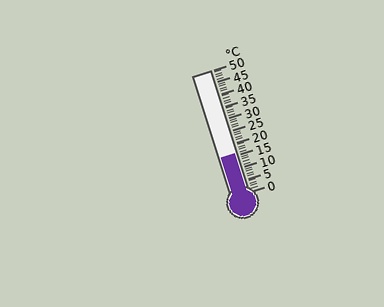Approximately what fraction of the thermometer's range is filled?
The thermometer is filled to approximately 30% of its range.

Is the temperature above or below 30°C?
The temperature is below 30°C.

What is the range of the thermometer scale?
The thermometer scale ranges from 0°C to 50°C.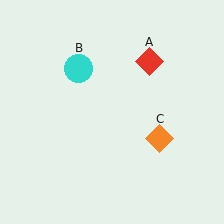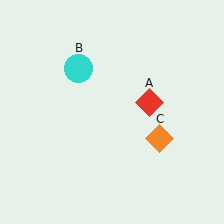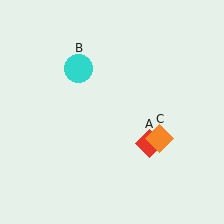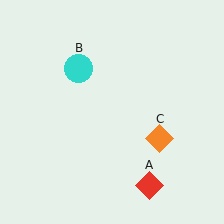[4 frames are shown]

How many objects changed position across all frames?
1 object changed position: red diamond (object A).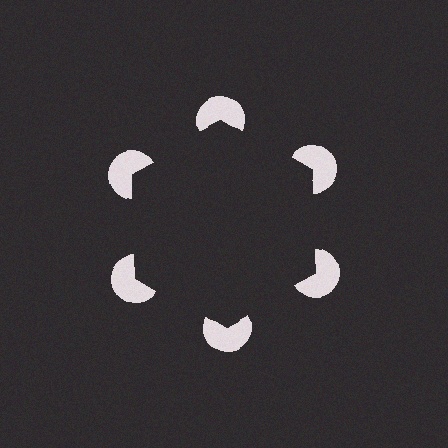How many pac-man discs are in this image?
There are 6 — one at each vertex of the illusory hexagon.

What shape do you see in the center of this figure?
An illusory hexagon — its edges are inferred from the aligned wedge cuts in the pac-man discs, not physically drawn.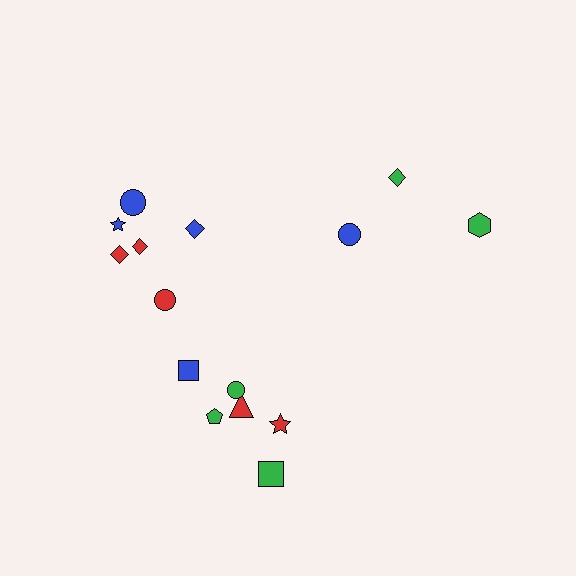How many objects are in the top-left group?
There are 6 objects.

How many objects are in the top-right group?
There are 3 objects.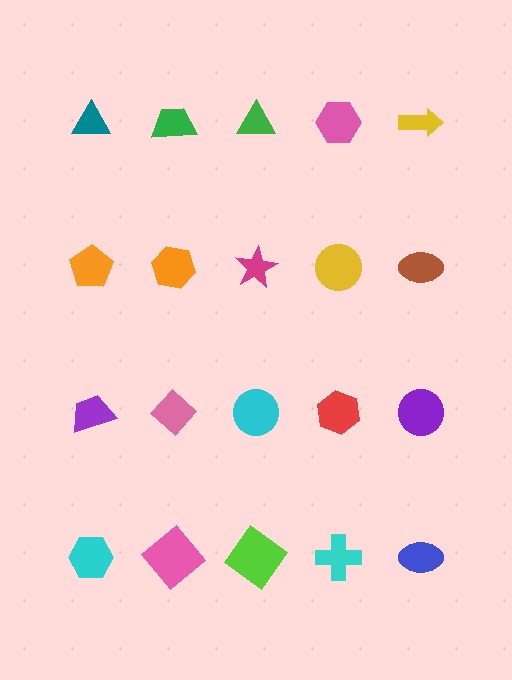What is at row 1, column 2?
A green trapezoid.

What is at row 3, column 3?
A cyan circle.